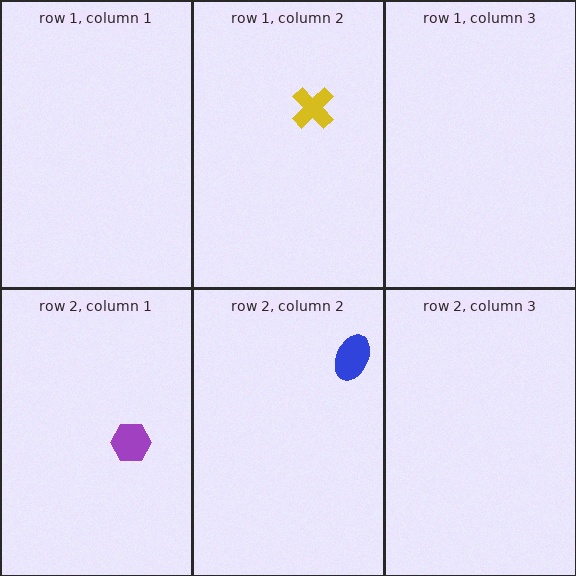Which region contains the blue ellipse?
The row 2, column 2 region.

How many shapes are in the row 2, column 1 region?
1.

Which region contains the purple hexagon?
The row 2, column 1 region.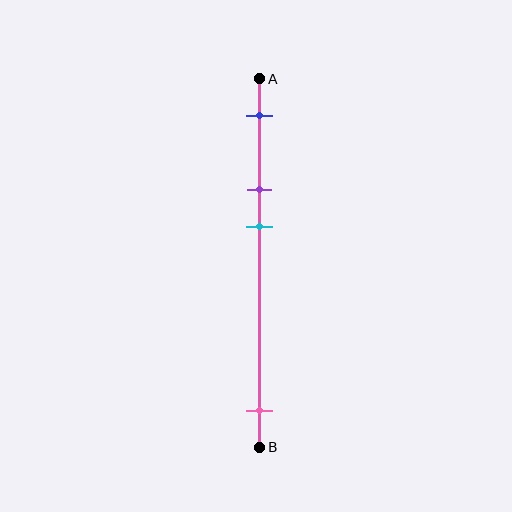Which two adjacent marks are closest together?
The purple and cyan marks are the closest adjacent pair.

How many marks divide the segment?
There are 4 marks dividing the segment.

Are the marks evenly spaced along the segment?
No, the marks are not evenly spaced.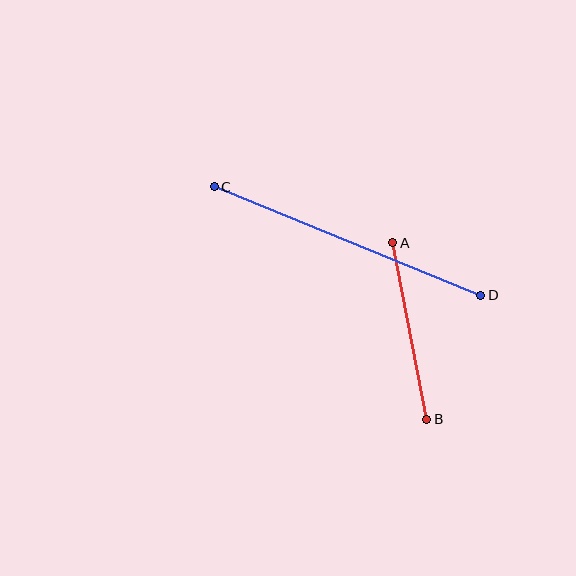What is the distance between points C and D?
The distance is approximately 288 pixels.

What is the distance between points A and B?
The distance is approximately 179 pixels.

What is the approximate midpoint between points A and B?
The midpoint is at approximately (410, 331) pixels.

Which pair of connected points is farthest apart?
Points C and D are farthest apart.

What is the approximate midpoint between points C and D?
The midpoint is at approximately (347, 241) pixels.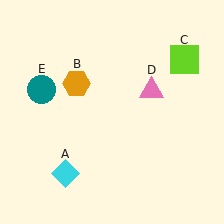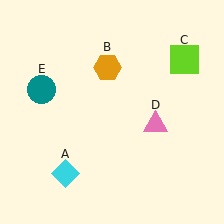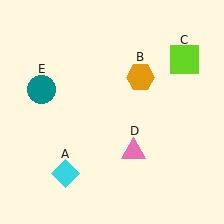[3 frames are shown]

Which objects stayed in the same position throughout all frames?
Cyan diamond (object A) and lime square (object C) and teal circle (object E) remained stationary.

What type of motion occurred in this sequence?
The orange hexagon (object B), pink triangle (object D) rotated clockwise around the center of the scene.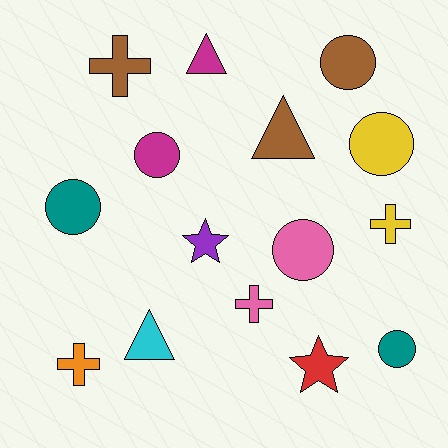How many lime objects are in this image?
There are no lime objects.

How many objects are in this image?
There are 15 objects.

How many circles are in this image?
There are 6 circles.